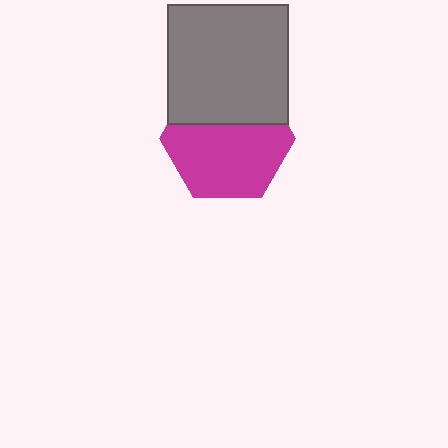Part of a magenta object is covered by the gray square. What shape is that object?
It is a hexagon.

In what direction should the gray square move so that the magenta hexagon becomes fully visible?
The gray square should move up. That is the shortest direction to clear the overlap and leave the magenta hexagon fully visible.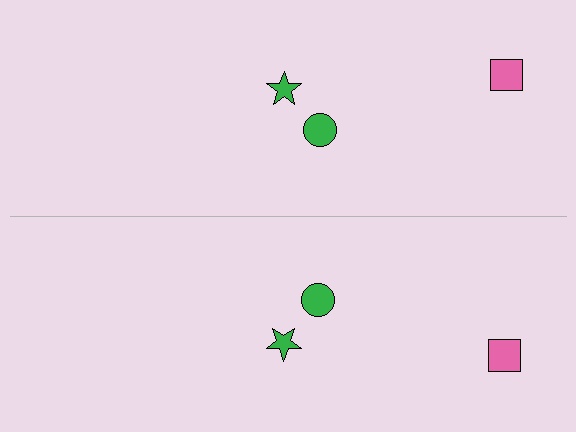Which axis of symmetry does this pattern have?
The pattern has a horizontal axis of symmetry running through the center of the image.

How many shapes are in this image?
There are 6 shapes in this image.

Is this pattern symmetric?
Yes, this pattern has bilateral (reflection) symmetry.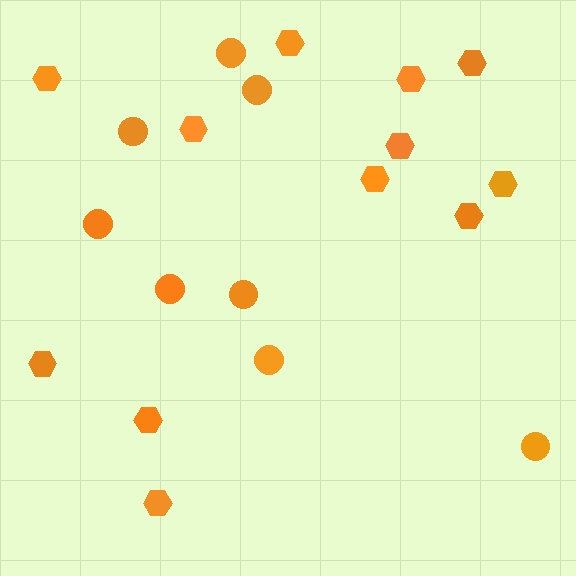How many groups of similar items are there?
There are 2 groups: one group of circles (8) and one group of hexagons (12).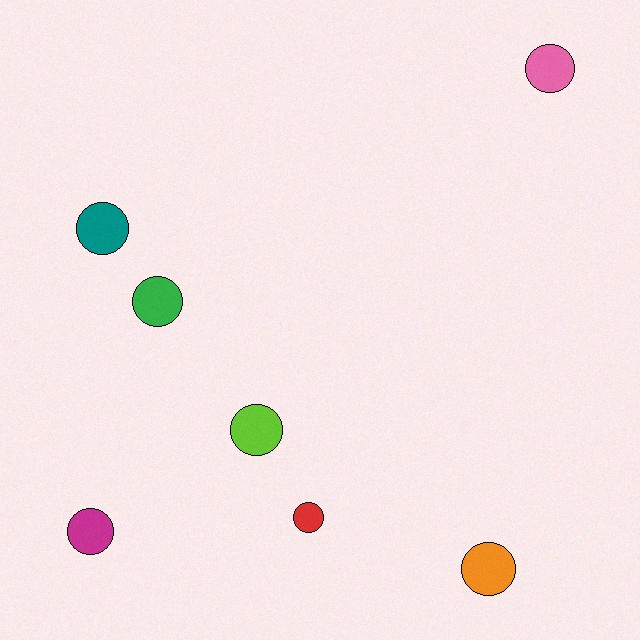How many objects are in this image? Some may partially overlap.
There are 7 objects.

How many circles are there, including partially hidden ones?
There are 7 circles.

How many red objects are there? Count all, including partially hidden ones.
There is 1 red object.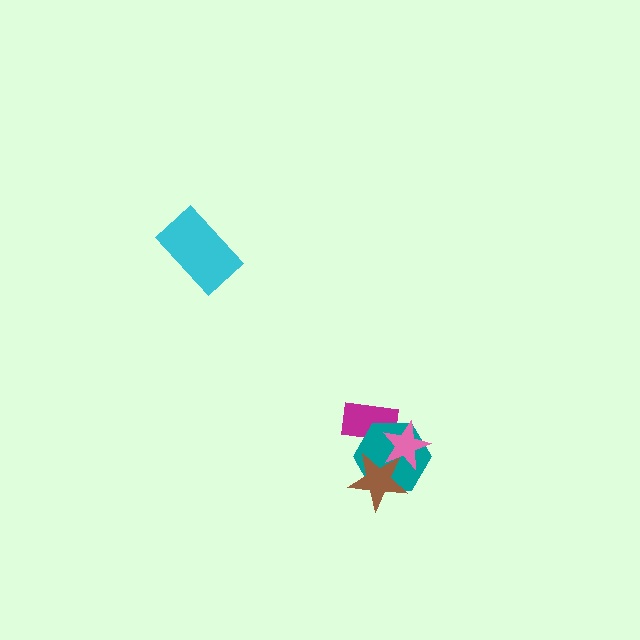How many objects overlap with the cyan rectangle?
0 objects overlap with the cyan rectangle.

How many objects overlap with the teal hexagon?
3 objects overlap with the teal hexagon.